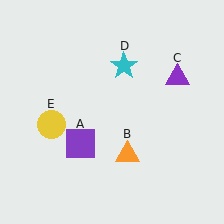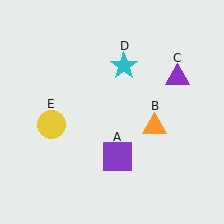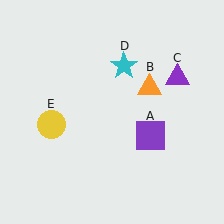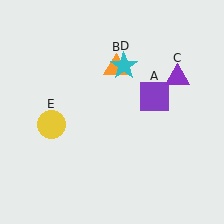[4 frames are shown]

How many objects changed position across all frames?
2 objects changed position: purple square (object A), orange triangle (object B).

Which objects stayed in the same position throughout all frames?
Purple triangle (object C) and cyan star (object D) and yellow circle (object E) remained stationary.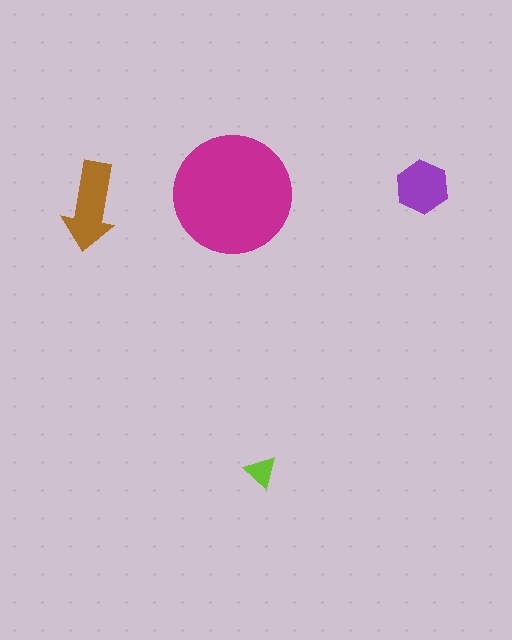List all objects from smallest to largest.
The lime triangle, the purple hexagon, the brown arrow, the magenta circle.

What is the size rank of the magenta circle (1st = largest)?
1st.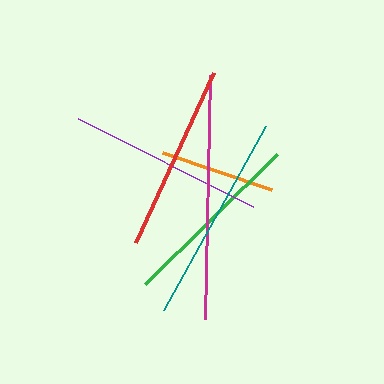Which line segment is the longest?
The magenta line is the longest at approximately 245 pixels.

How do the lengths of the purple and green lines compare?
The purple and green lines are approximately the same length.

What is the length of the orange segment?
The orange segment is approximately 115 pixels long.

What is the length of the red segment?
The red segment is approximately 187 pixels long.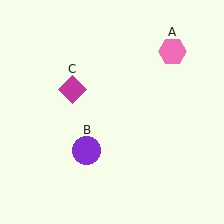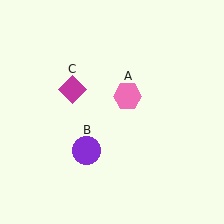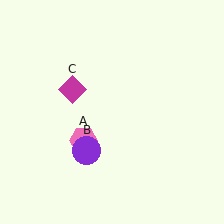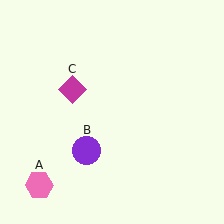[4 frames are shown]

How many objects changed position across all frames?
1 object changed position: pink hexagon (object A).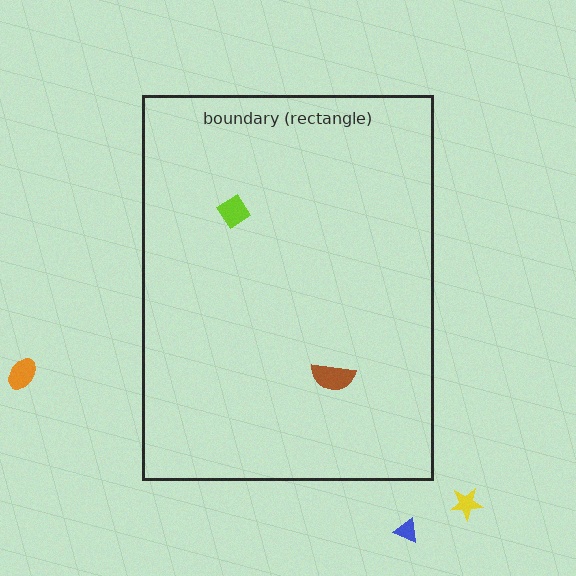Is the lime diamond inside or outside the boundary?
Inside.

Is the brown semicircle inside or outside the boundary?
Inside.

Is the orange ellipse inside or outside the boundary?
Outside.